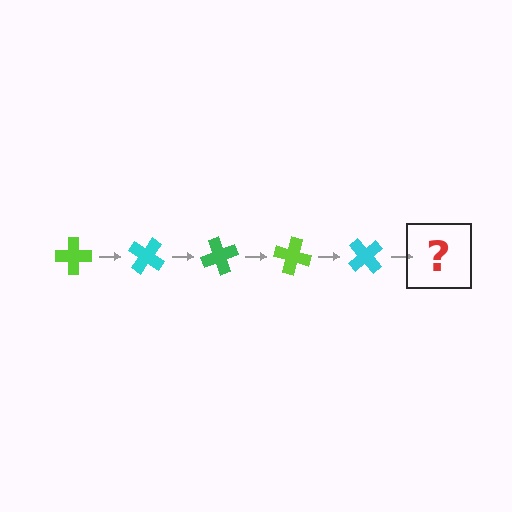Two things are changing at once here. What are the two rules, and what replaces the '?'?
The two rules are that it rotates 35 degrees each step and the color cycles through lime, cyan, and green. The '?' should be a green cross, rotated 175 degrees from the start.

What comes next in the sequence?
The next element should be a green cross, rotated 175 degrees from the start.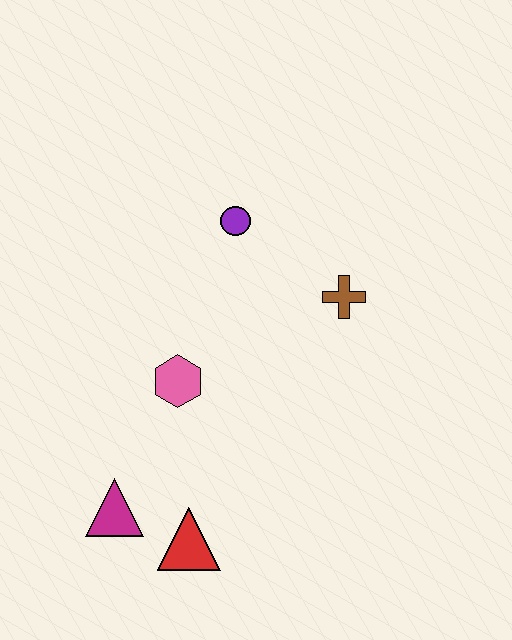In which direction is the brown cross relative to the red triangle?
The brown cross is above the red triangle.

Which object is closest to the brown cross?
The purple circle is closest to the brown cross.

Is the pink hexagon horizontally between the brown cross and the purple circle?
No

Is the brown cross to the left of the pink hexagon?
No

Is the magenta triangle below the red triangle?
No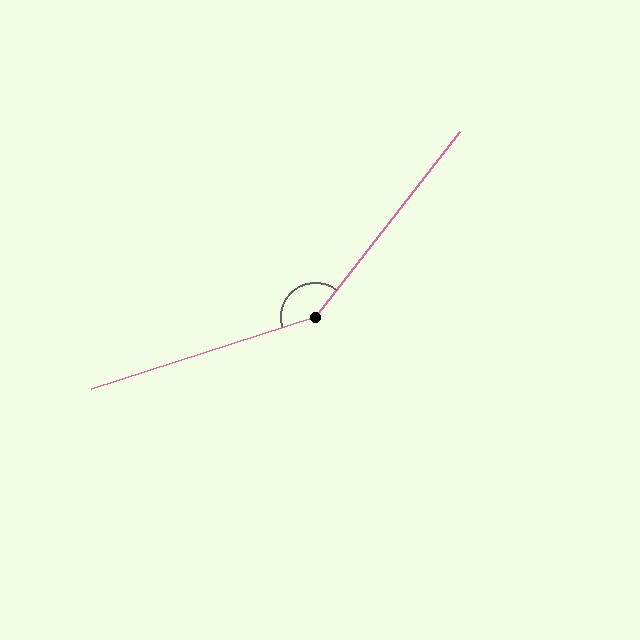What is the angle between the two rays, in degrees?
Approximately 146 degrees.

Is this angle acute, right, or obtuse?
It is obtuse.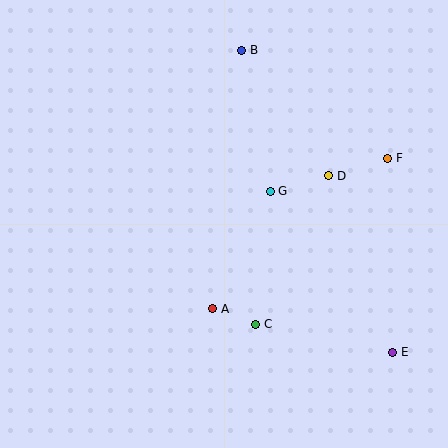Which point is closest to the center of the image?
Point G at (270, 191) is closest to the center.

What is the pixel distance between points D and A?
The distance between D and A is 176 pixels.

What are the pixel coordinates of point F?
Point F is at (388, 158).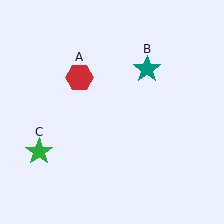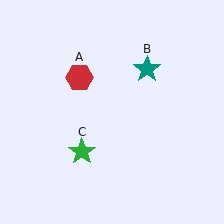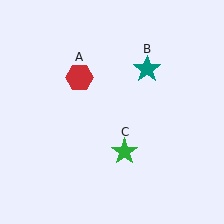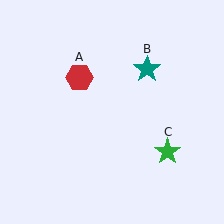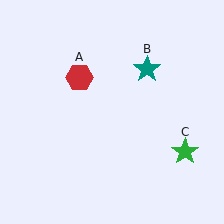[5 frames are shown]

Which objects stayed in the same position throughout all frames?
Red hexagon (object A) and teal star (object B) remained stationary.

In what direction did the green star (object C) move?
The green star (object C) moved right.